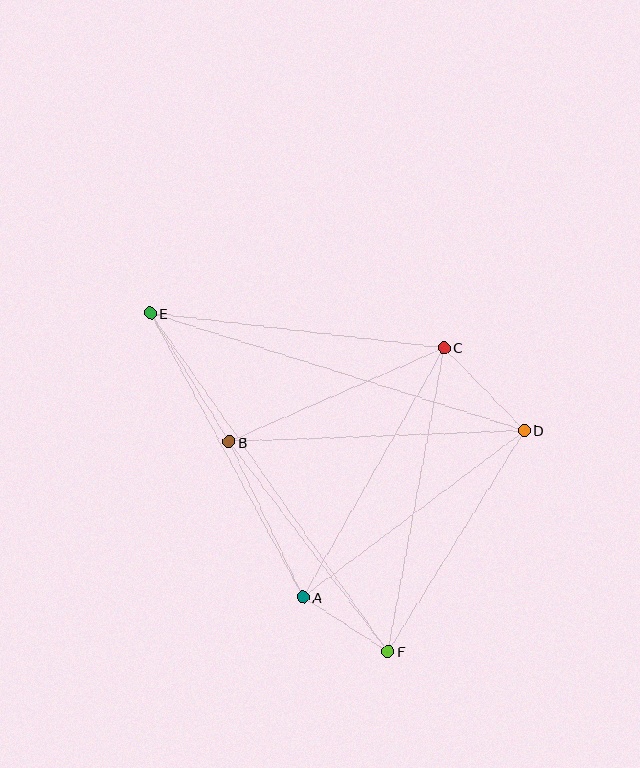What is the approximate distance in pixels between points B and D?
The distance between B and D is approximately 295 pixels.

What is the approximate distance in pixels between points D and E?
The distance between D and E is approximately 392 pixels.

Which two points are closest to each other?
Points A and F are closest to each other.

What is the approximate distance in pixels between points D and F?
The distance between D and F is approximately 260 pixels.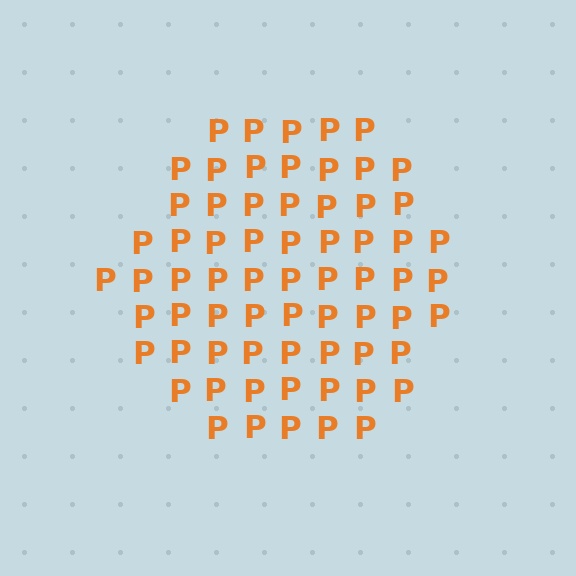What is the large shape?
The large shape is a hexagon.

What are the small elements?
The small elements are letter P's.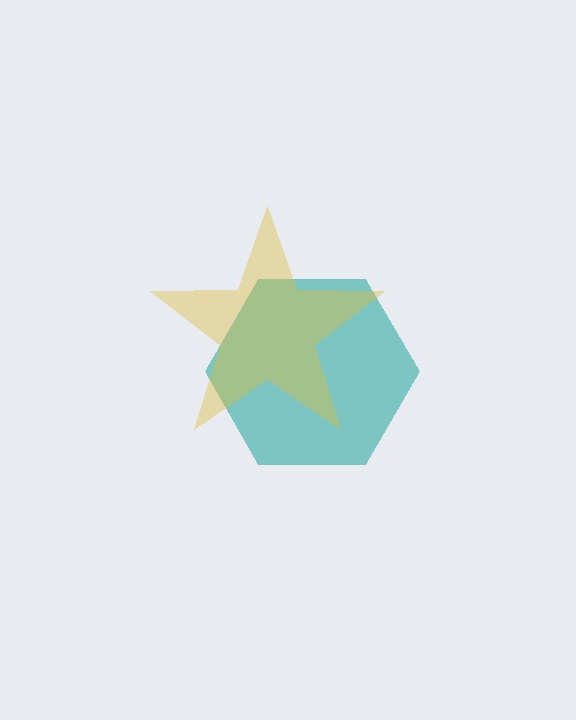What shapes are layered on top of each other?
The layered shapes are: a teal hexagon, a yellow star.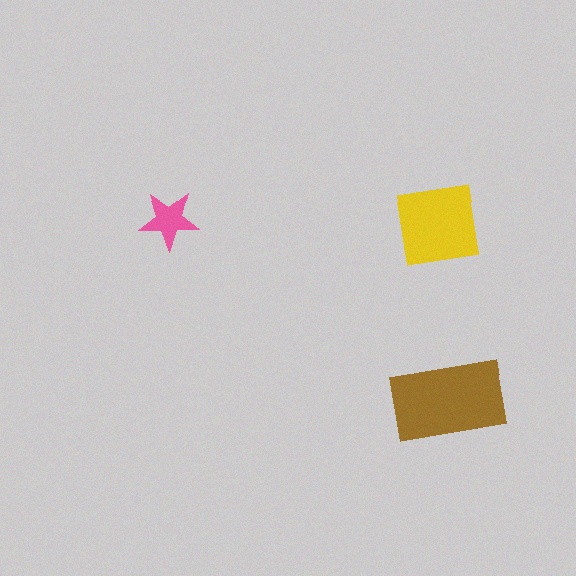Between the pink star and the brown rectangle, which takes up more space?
The brown rectangle.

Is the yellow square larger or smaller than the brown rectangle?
Smaller.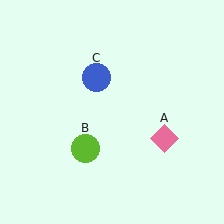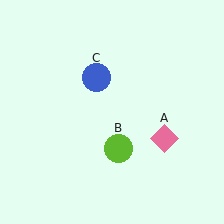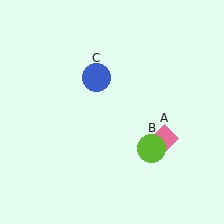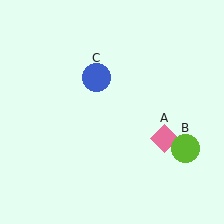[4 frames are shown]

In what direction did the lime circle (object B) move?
The lime circle (object B) moved right.